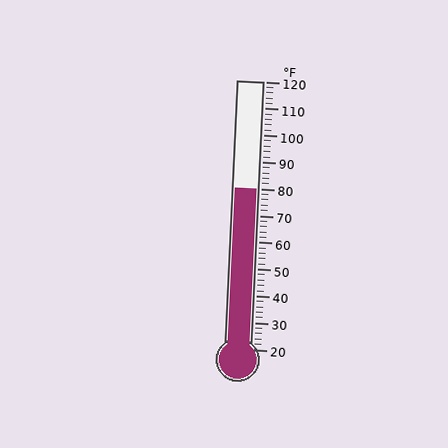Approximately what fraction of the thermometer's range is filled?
The thermometer is filled to approximately 60% of its range.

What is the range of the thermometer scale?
The thermometer scale ranges from 20°F to 120°F.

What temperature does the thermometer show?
The thermometer shows approximately 80°F.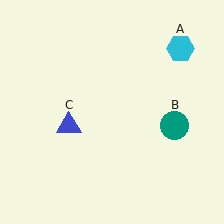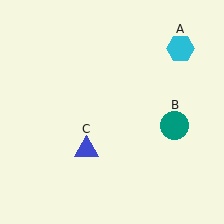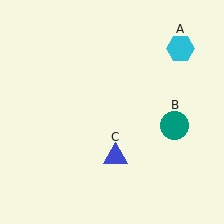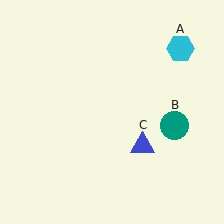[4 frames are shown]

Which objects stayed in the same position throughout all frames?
Cyan hexagon (object A) and teal circle (object B) remained stationary.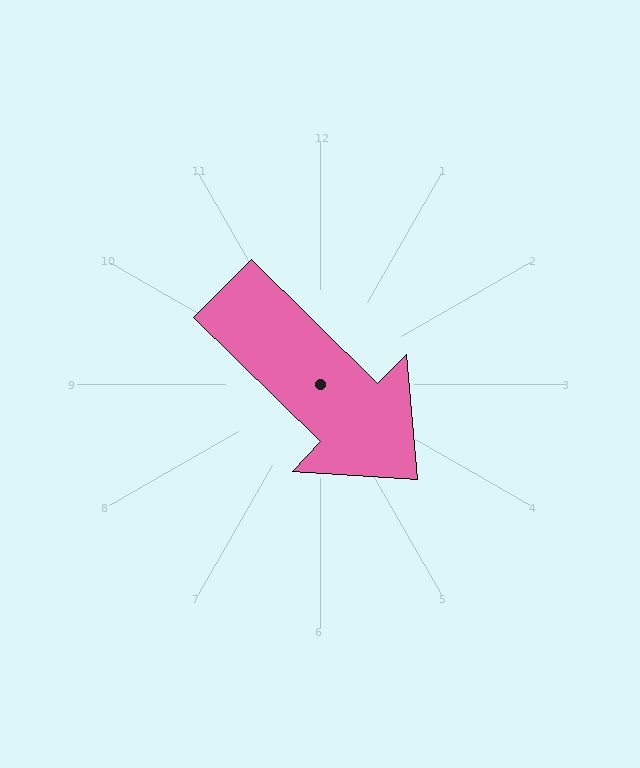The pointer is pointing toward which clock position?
Roughly 4 o'clock.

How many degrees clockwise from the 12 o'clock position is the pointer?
Approximately 134 degrees.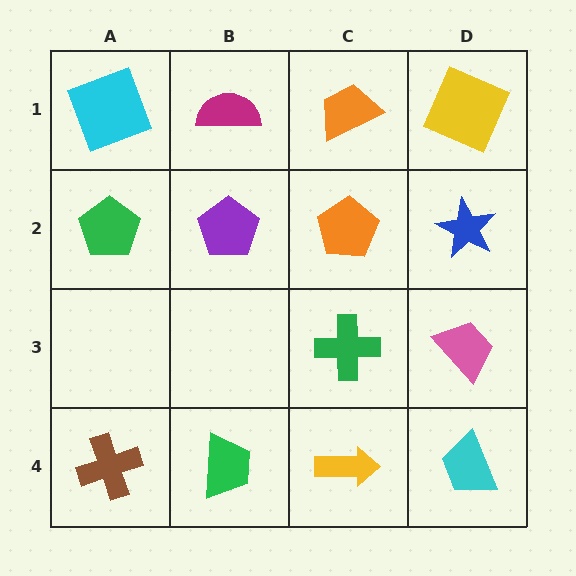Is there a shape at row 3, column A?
No, that cell is empty.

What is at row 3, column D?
A pink trapezoid.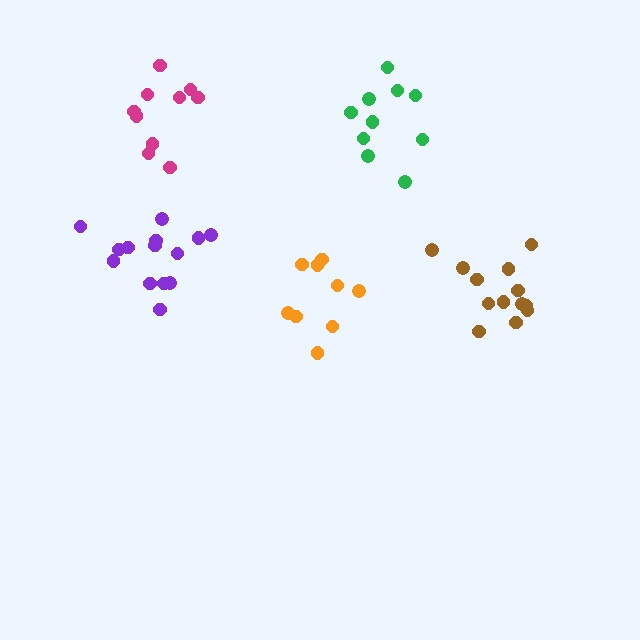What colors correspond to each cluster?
The clusters are colored: brown, green, orange, magenta, purple.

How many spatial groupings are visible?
There are 5 spatial groupings.